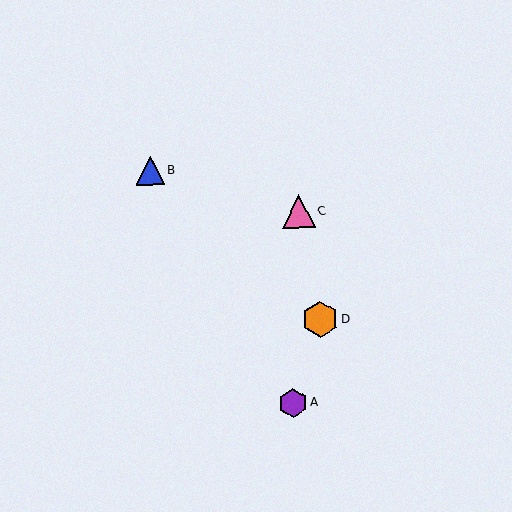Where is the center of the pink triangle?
The center of the pink triangle is at (299, 212).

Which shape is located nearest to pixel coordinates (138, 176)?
The blue triangle (labeled B) at (150, 170) is nearest to that location.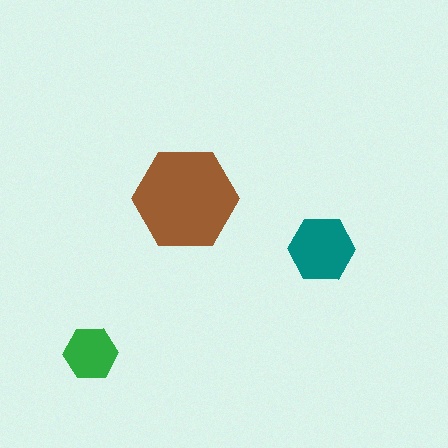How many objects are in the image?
There are 3 objects in the image.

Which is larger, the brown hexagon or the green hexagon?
The brown one.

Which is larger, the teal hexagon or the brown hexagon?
The brown one.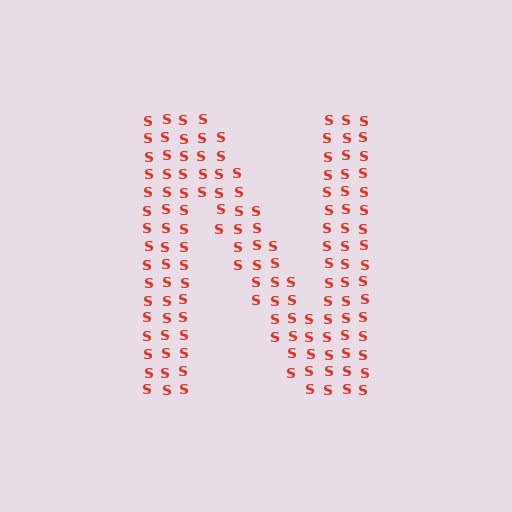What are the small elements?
The small elements are letter S's.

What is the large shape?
The large shape is the letter N.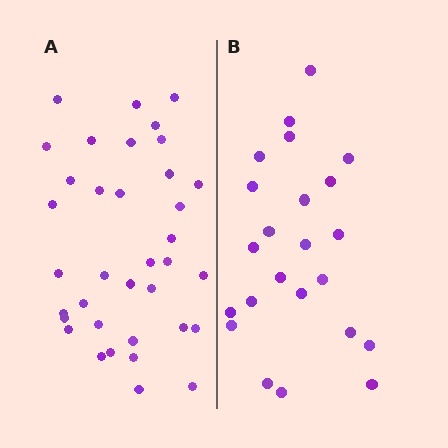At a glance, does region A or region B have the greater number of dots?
Region A (the left region) has more dots.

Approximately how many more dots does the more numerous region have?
Region A has approximately 15 more dots than region B.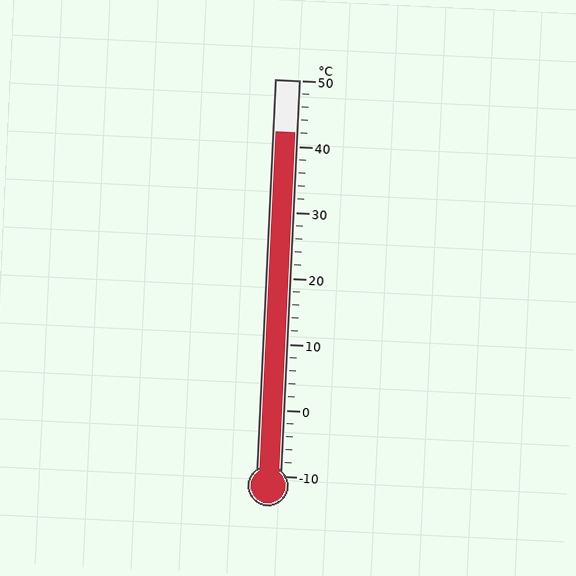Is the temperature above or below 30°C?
The temperature is above 30°C.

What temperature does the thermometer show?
The thermometer shows approximately 42°C.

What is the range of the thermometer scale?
The thermometer scale ranges from -10°C to 50°C.